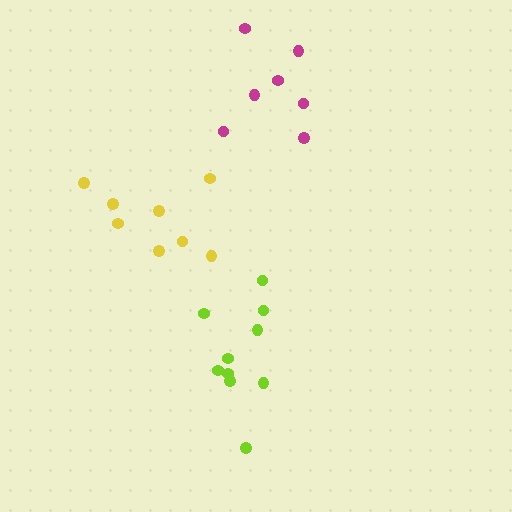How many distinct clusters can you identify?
There are 3 distinct clusters.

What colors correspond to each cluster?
The clusters are colored: lime, magenta, yellow.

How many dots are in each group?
Group 1: 10 dots, Group 2: 7 dots, Group 3: 8 dots (25 total).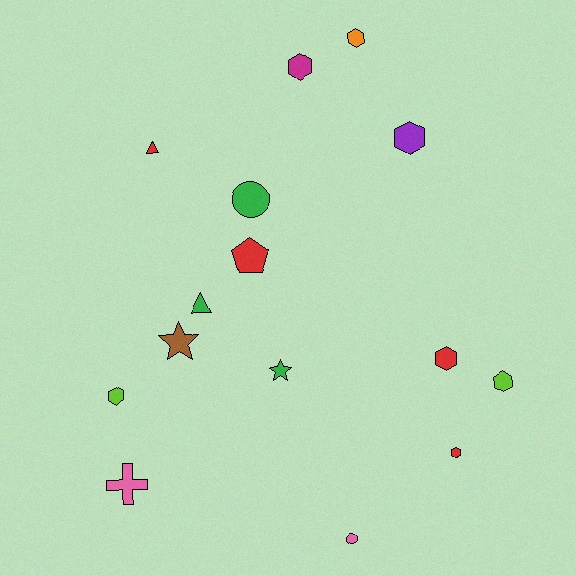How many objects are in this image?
There are 15 objects.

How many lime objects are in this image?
There are 2 lime objects.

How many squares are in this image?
There are no squares.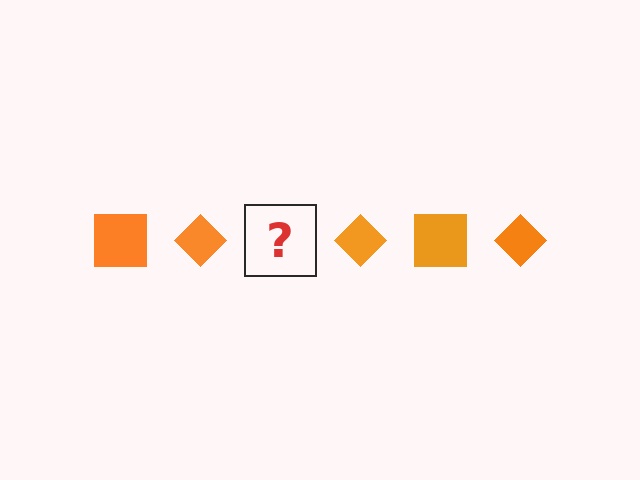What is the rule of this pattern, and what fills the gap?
The rule is that the pattern cycles through square, diamond shapes in orange. The gap should be filled with an orange square.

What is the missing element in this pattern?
The missing element is an orange square.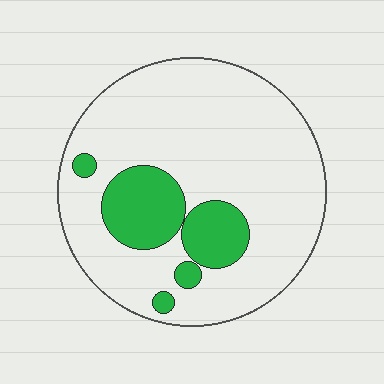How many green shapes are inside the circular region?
5.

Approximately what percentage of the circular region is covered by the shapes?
Approximately 20%.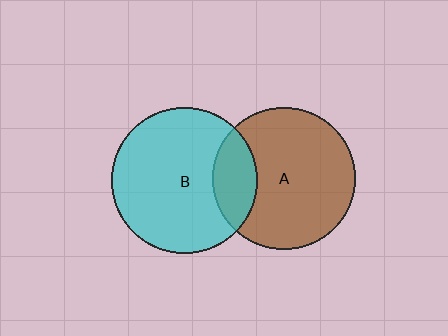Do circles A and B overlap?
Yes.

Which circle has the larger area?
Circle B (cyan).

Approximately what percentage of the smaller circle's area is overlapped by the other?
Approximately 20%.